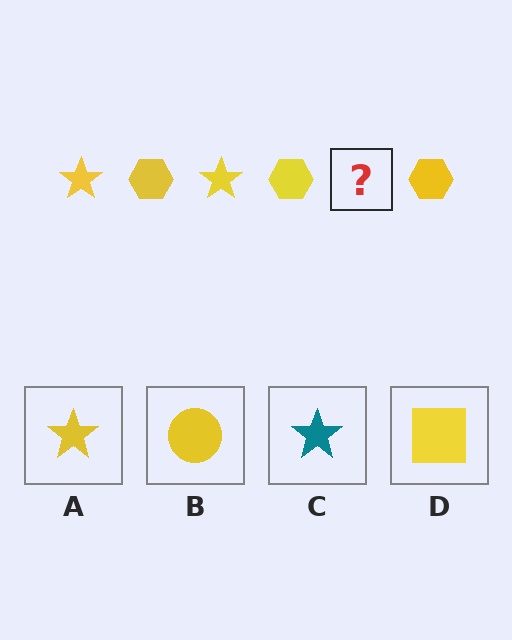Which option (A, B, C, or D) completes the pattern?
A.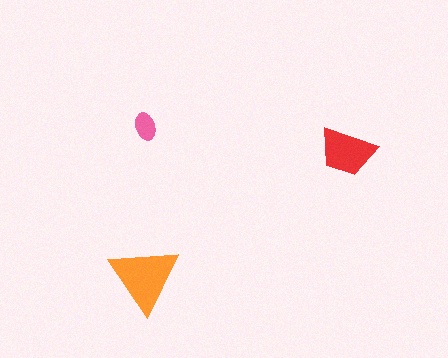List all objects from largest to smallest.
The orange triangle, the red trapezoid, the pink ellipse.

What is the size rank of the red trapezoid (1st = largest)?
2nd.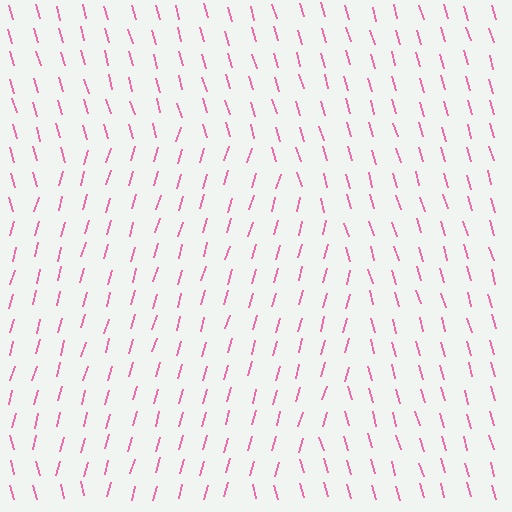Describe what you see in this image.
The image is filled with small pink line segments. A circle region in the image has lines oriented differently from the surrounding lines, creating a visible texture boundary.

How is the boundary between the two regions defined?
The boundary is defined purely by a change in line orientation (approximately 32 degrees difference). All lines are the same color and thickness.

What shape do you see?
I see a circle.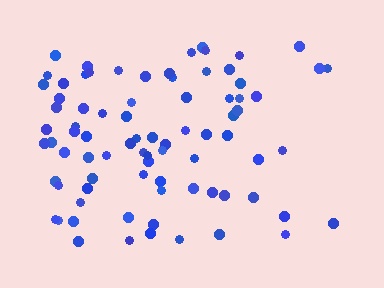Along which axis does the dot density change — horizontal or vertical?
Horizontal.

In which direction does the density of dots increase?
From right to left, with the left side densest.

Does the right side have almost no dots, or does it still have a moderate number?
Still a moderate number, just noticeably fewer than the left.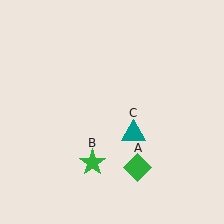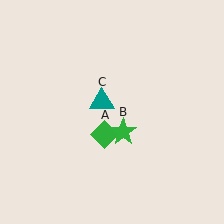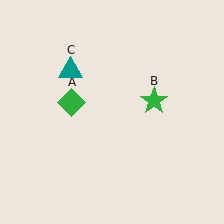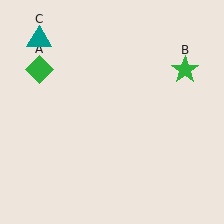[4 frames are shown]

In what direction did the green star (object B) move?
The green star (object B) moved up and to the right.